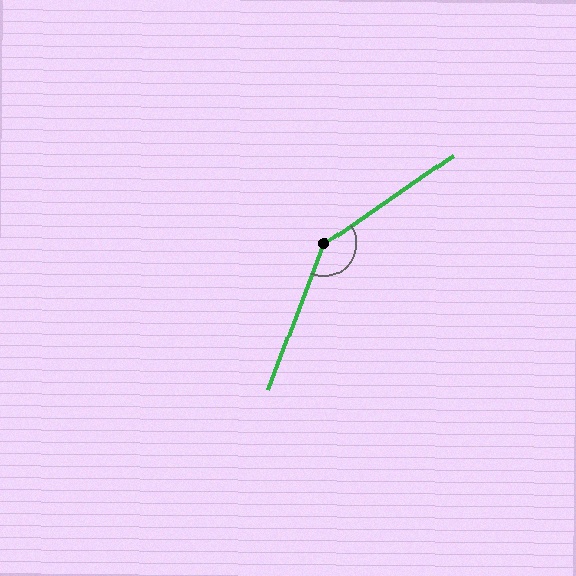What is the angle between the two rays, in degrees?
Approximately 146 degrees.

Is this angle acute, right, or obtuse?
It is obtuse.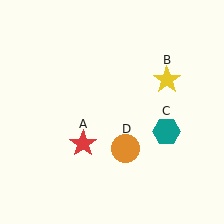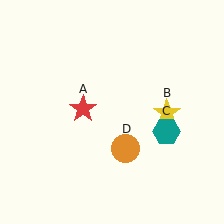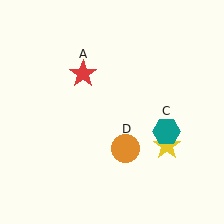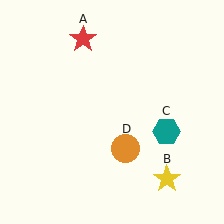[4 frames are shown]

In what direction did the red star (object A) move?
The red star (object A) moved up.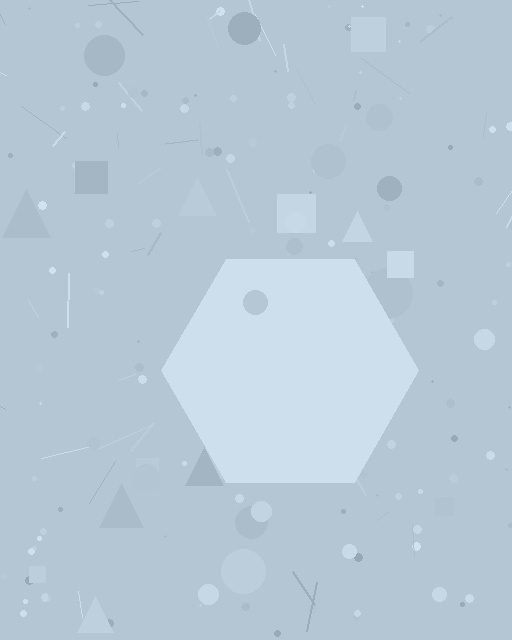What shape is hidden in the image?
A hexagon is hidden in the image.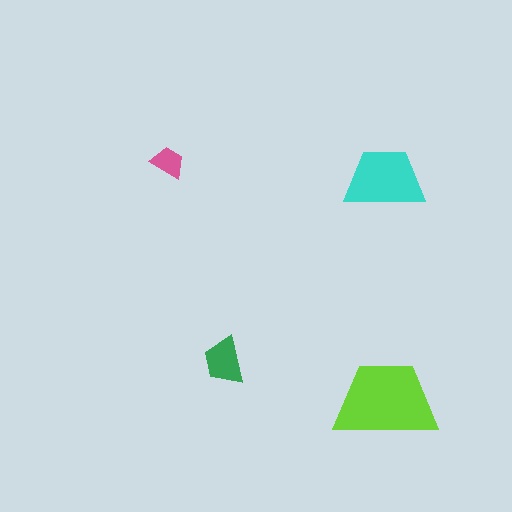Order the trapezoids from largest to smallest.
the lime one, the cyan one, the green one, the pink one.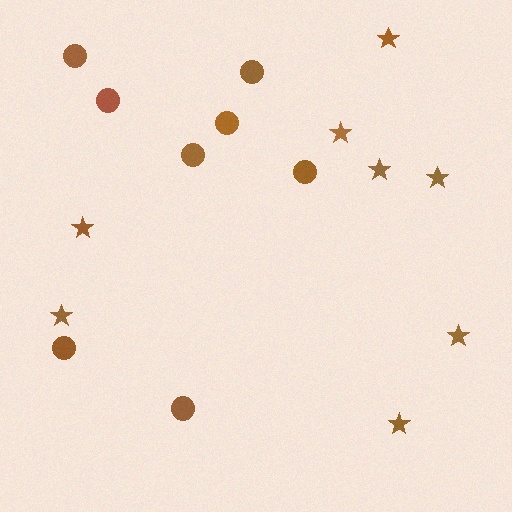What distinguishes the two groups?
There are 2 groups: one group of stars (8) and one group of circles (8).